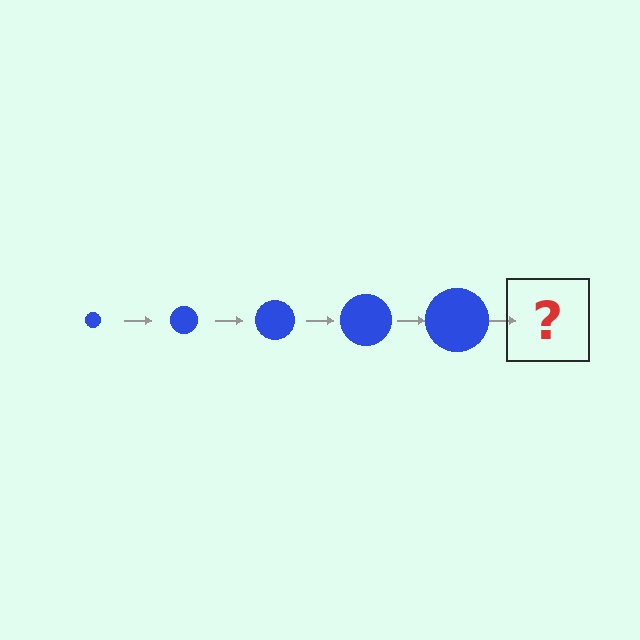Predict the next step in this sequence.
The next step is a blue circle, larger than the previous one.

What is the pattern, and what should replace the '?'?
The pattern is that the circle gets progressively larger each step. The '?' should be a blue circle, larger than the previous one.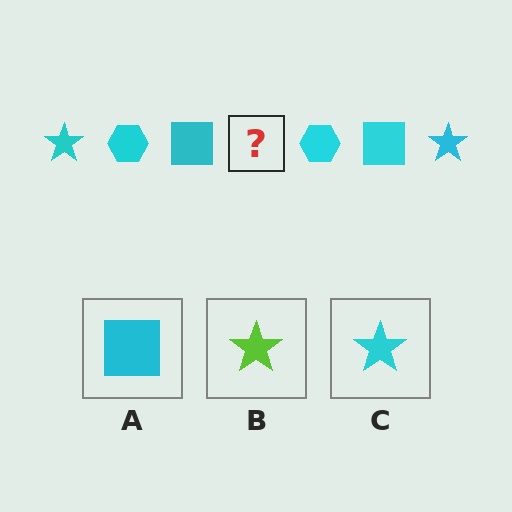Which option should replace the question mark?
Option C.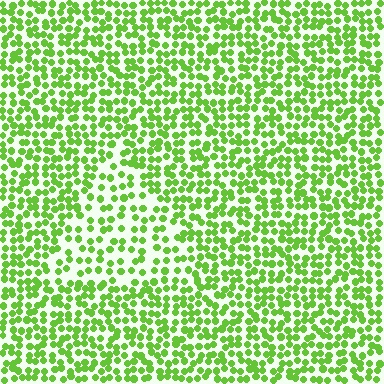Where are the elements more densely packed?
The elements are more densely packed outside the triangle boundary.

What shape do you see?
I see a triangle.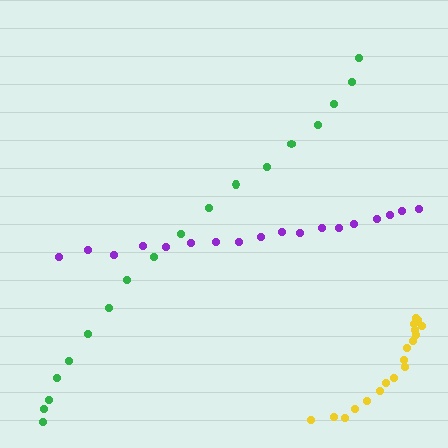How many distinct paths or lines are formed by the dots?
There are 3 distinct paths.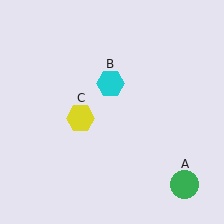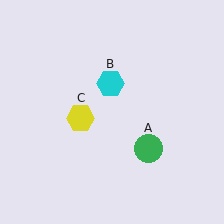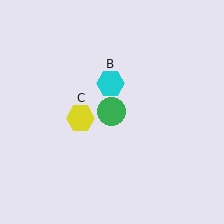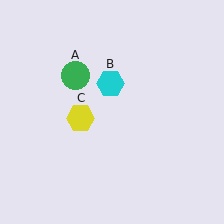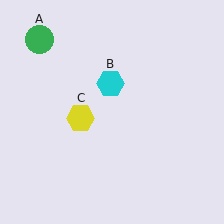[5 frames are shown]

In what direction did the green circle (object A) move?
The green circle (object A) moved up and to the left.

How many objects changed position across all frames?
1 object changed position: green circle (object A).